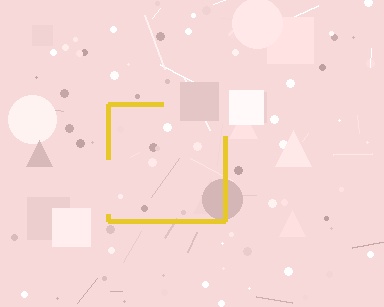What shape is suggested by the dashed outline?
The dashed outline suggests a square.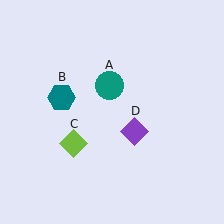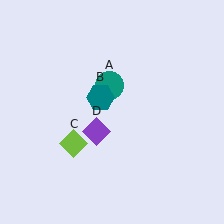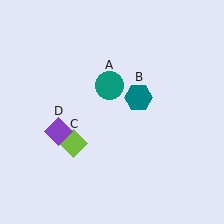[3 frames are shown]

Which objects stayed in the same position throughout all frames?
Teal circle (object A) and lime diamond (object C) remained stationary.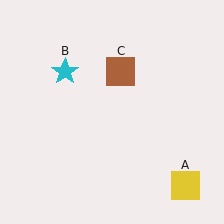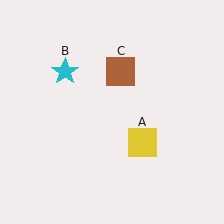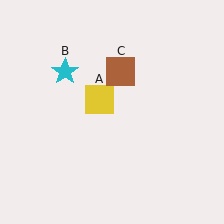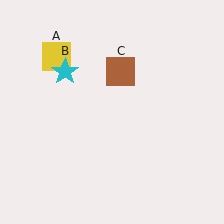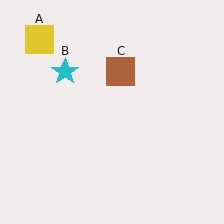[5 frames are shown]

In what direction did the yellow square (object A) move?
The yellow square (object A) moved up and to the left.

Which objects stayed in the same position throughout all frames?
Cyan star (object B) and brown square (object C) remained stationary.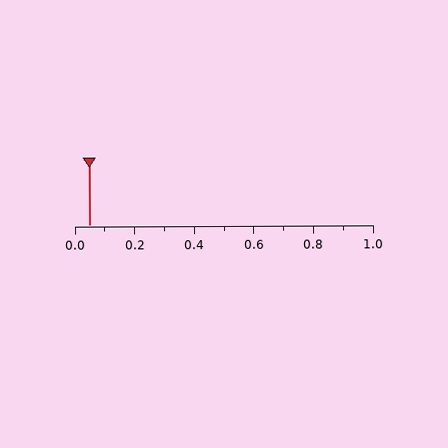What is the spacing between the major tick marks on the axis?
The major ticks are spaced 0.2 apart.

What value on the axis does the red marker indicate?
The marker indicates approximately 0.05.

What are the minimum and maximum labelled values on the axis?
The axis runs from 0.0 to 1.0.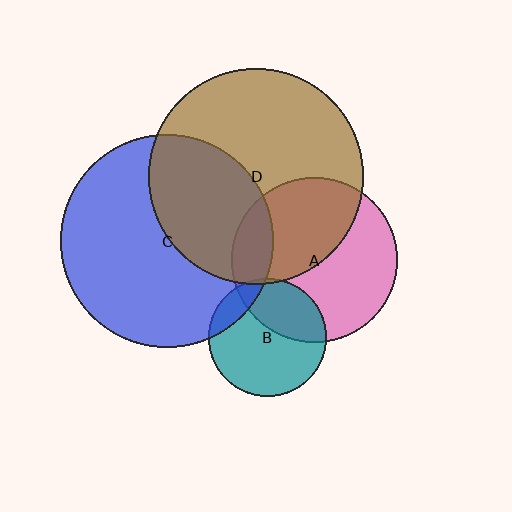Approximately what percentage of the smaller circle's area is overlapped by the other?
Approximately 40%.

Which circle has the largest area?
Circle D (brown).